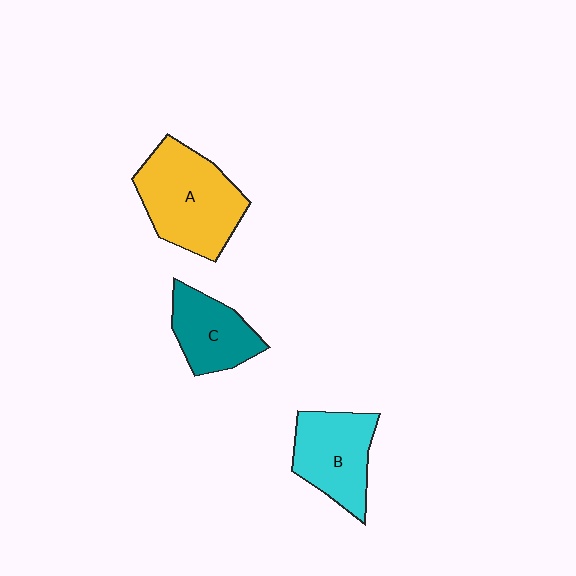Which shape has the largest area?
Shape A (yellow).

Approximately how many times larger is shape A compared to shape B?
Approximately 1.3 times.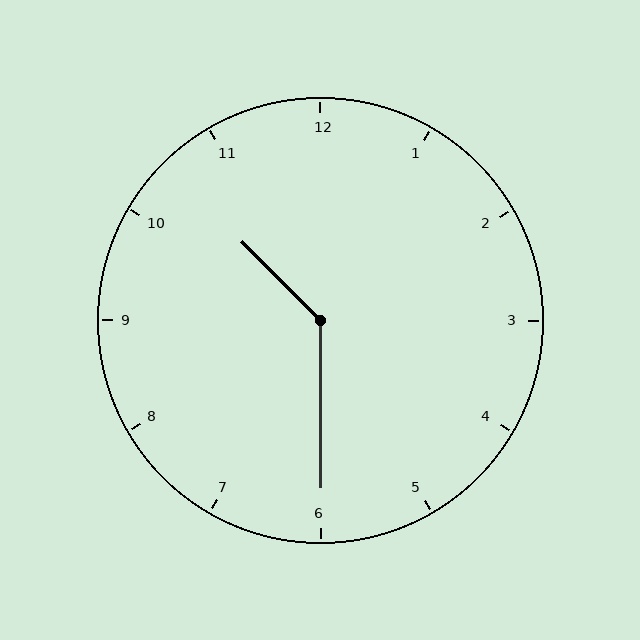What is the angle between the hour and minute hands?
Approximately 135 degrees.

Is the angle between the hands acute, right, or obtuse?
It is obtuse.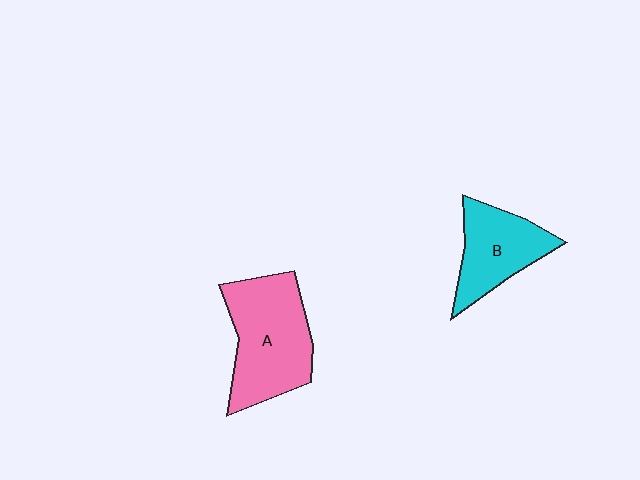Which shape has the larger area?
Shape A (pink).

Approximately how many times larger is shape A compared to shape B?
Approximately 1.4 times.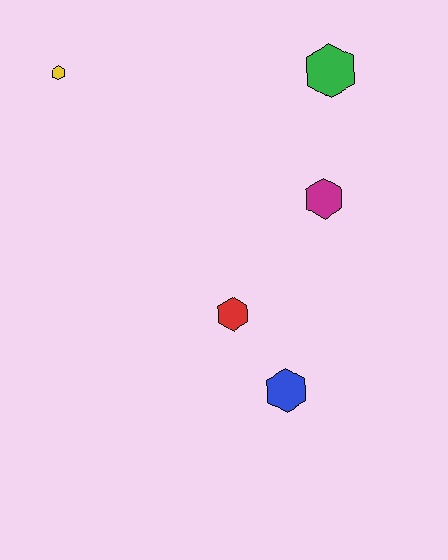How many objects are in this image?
There are 5 objects.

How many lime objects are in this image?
There are no lime objects.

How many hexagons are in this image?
There are 5 hexagons.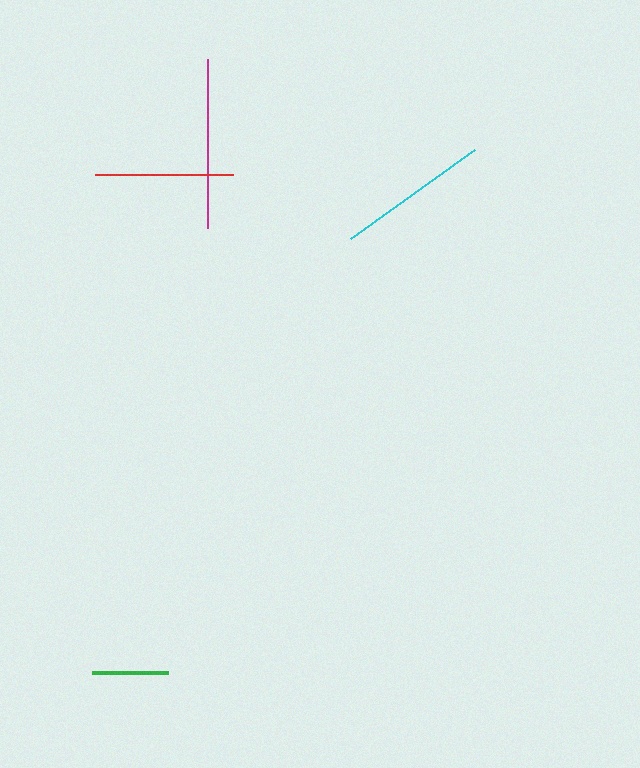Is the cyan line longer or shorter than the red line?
The cyan line is longer than the red line.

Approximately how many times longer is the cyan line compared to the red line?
The cyan line is approximately 1.1 times the length of the red line.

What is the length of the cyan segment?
The cyan segment is approximately 153 pixels long.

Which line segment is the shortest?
The green line is the shortest at approximately 76 pixels.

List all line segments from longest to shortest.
From longest to shortest: magenta, cyan, red, green.